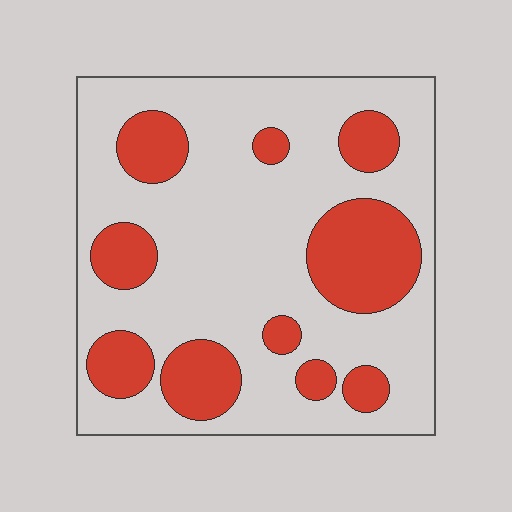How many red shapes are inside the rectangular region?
10.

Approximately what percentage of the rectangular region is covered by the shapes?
Approximately 30%.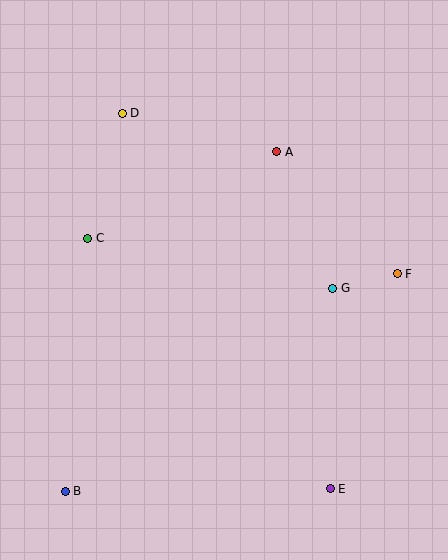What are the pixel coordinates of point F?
Point F is at (397, 274).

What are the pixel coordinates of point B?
Point B is at (65, 491).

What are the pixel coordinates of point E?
Point E is at (330, 489).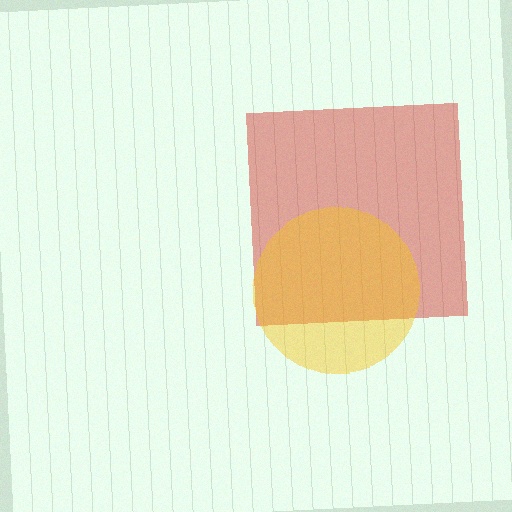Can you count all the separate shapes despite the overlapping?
Yes, there are 2 separate shapes.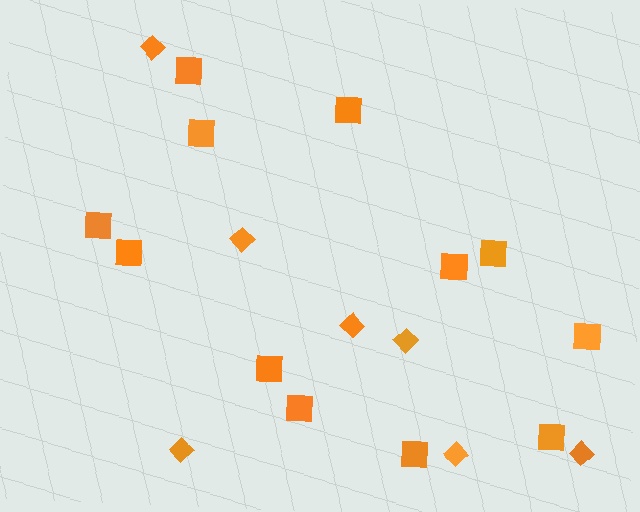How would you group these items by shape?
There are 2 groups: one group of diamonds (7) and one group of squares (12).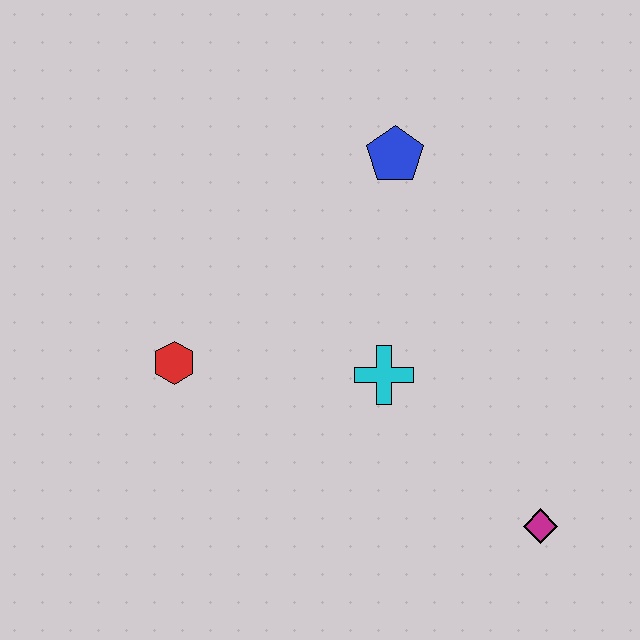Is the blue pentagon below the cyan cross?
No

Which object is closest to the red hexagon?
The cyan cross is closest to the red hexagon.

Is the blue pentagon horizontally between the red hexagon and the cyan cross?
No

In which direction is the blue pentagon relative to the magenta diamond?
The blue pentagon is above the magenta diamond.